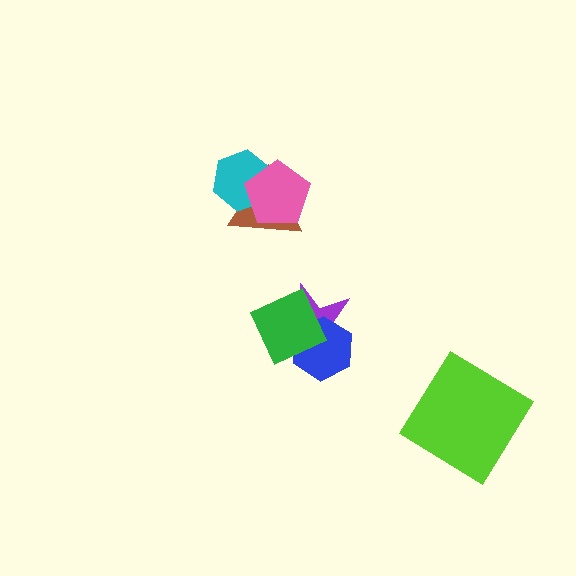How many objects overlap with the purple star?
2 objects overlap with the purple star.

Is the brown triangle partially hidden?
Yes, it is partially covered by another shape.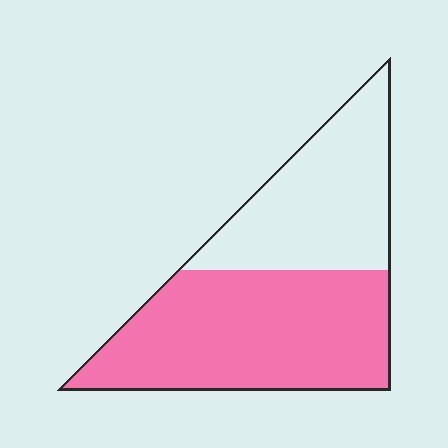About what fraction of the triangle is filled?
About three fifths (3/5).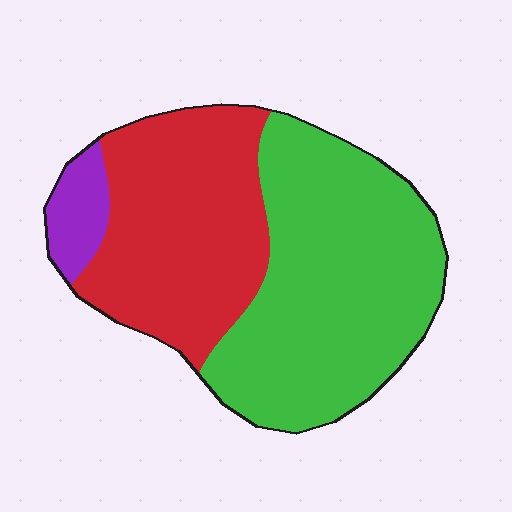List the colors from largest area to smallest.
From largest to smallest: green, red, purple.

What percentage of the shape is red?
Red covers 40% of the shape.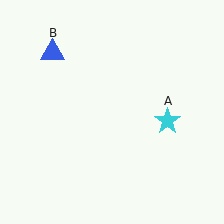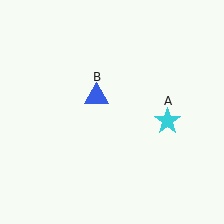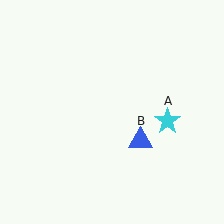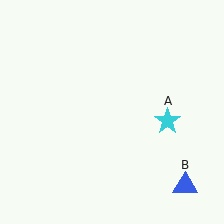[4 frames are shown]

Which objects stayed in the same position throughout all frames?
Cyan star (object A) remained stationary.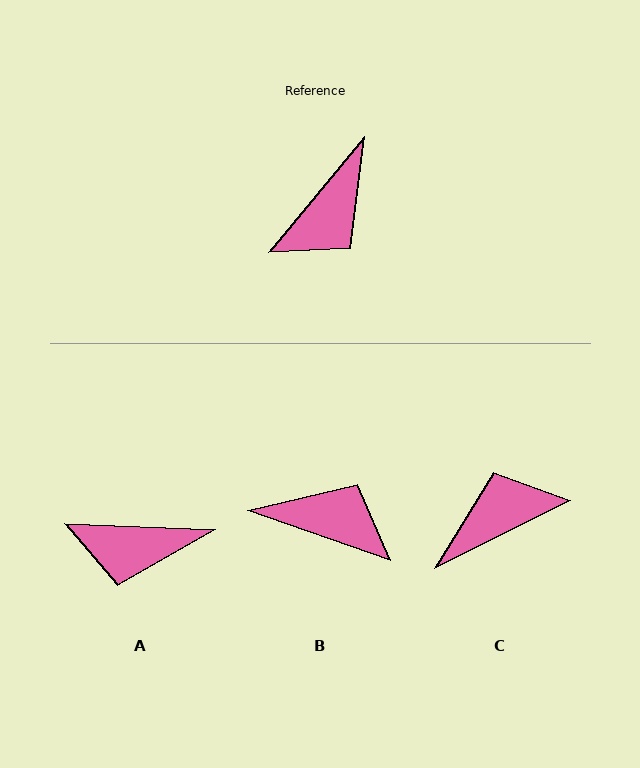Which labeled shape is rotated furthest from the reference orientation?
C, about 156 degrees away.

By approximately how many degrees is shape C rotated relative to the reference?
Approximately 156 degrees counter-clockwise.